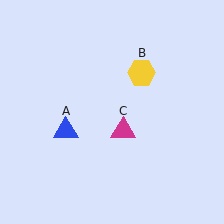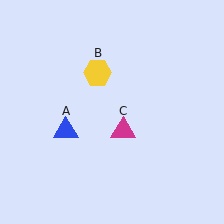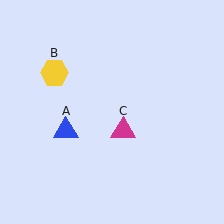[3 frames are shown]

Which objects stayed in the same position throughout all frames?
Blue triangle (object A) and magenta triangle (object C) remained stationary.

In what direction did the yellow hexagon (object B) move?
The yellow hexagon (object B) moved left.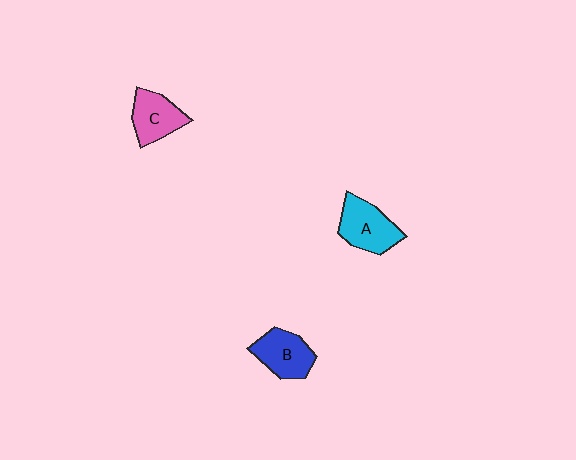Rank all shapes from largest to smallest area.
From largest to smallest: A (cyan), B (blue), C (pink).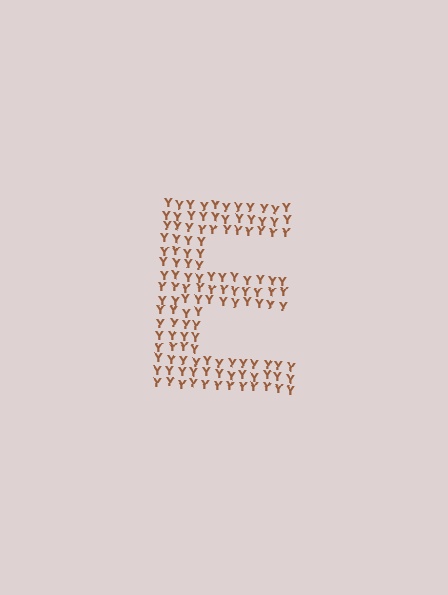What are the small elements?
The small elements are letter Y's.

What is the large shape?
The large shape is the letter E.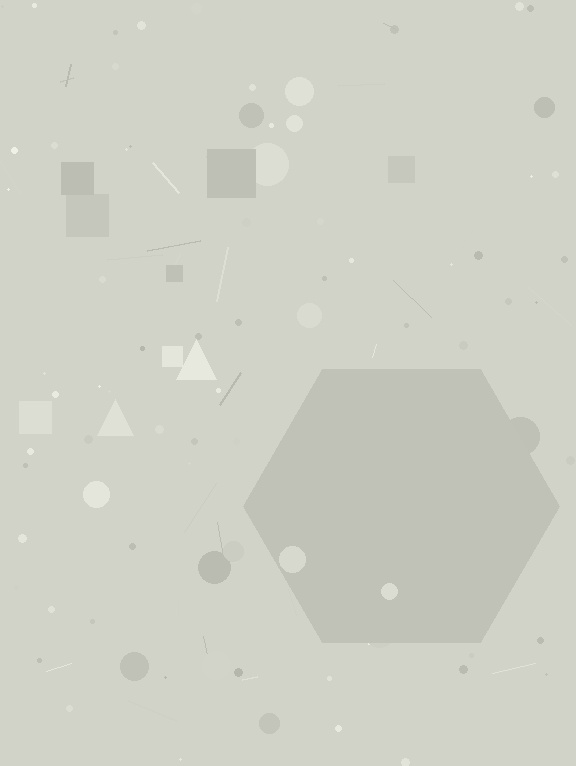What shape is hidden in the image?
A hexagon is hidden in the image.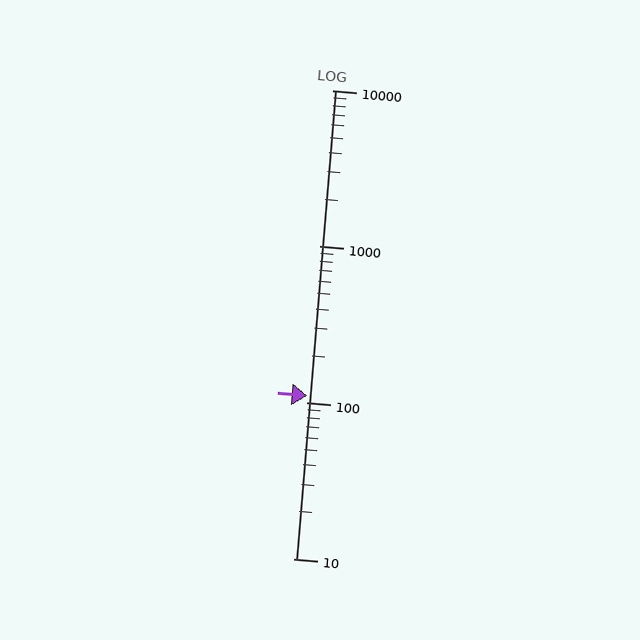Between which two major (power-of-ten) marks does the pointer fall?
The pointer is between 100 and 1000.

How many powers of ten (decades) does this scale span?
The scale spans 3 decades, from 10 to 10000.